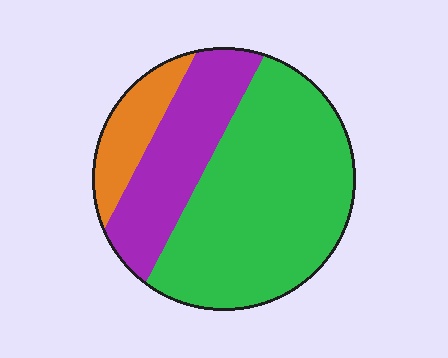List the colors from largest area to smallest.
From largest to smallest: green, purple, orange.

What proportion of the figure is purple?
Purple takes up about one quarter (1/4) of the figure.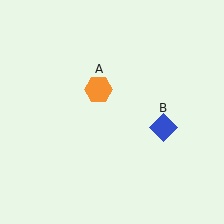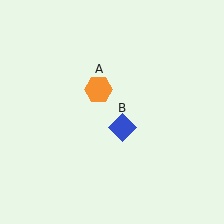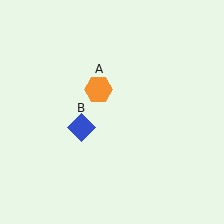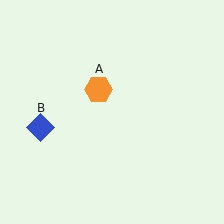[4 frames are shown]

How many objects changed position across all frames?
1 object changed position: blue diamond (object B).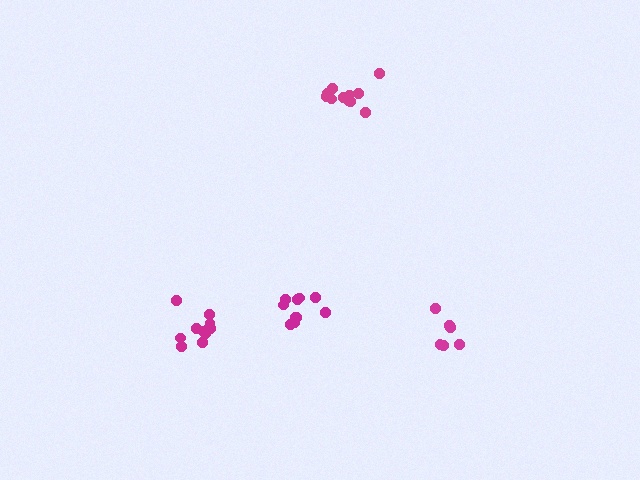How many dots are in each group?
Group 1: 11 dots, Group 2: 11 dots, Group 3: 11 dots, Group 4: 6 dots (39 total).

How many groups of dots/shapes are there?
There are 4 groups.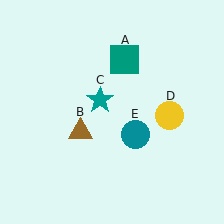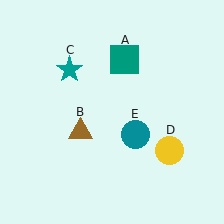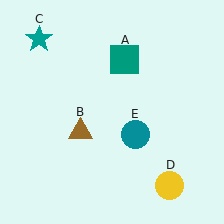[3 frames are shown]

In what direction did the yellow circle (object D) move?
The yellow circle (object D) moved down.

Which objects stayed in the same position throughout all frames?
Teal square (object A) and brown triangle (object B) and teal circle (object E) remained stationary.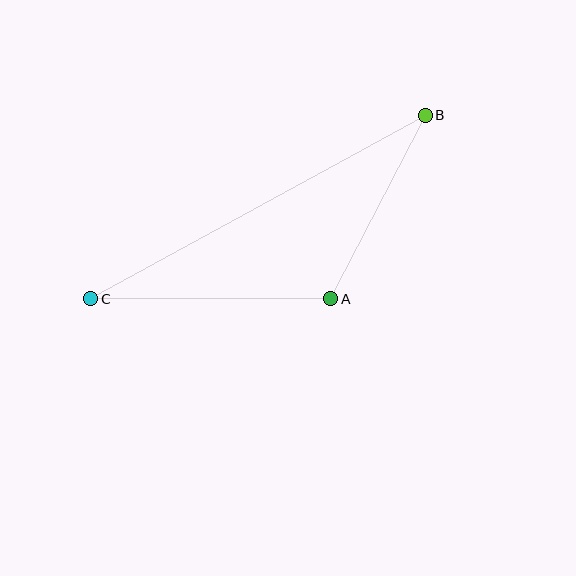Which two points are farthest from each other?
Points B and C are farthest from each other.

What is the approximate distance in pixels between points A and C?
The distance between A and C is approximately 240 pixels.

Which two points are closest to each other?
Points A and B are closest to each other.